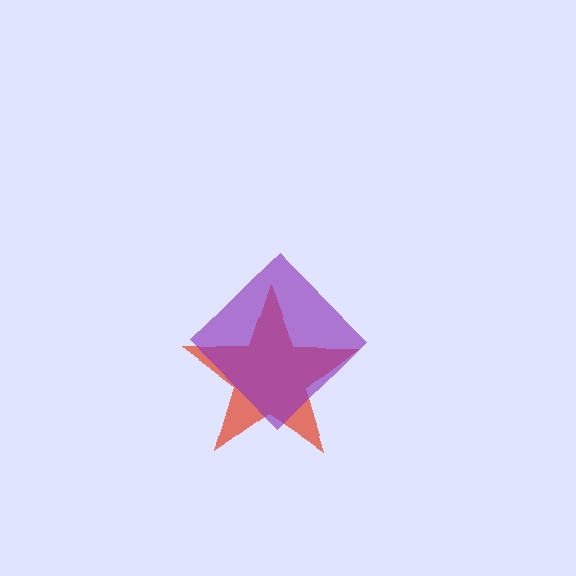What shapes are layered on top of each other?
The layered shapes are: a red star, a purple diamond.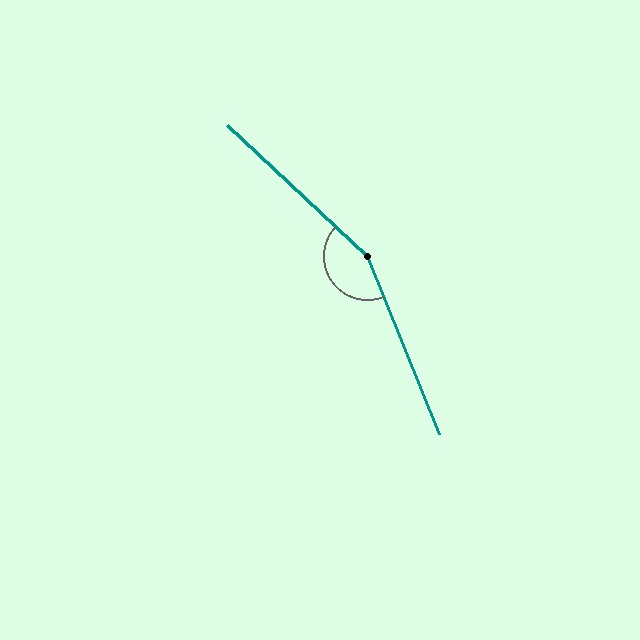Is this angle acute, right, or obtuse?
It is obtuse.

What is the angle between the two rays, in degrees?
Approximately 155 degrees.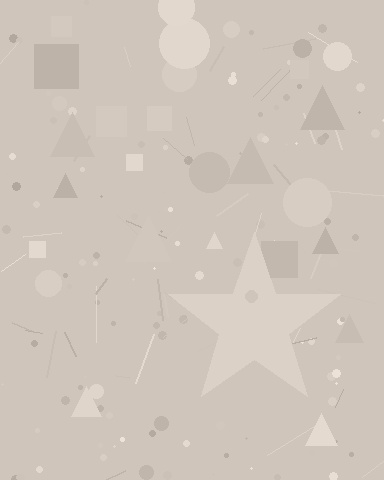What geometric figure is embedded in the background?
A star is embedded in the background.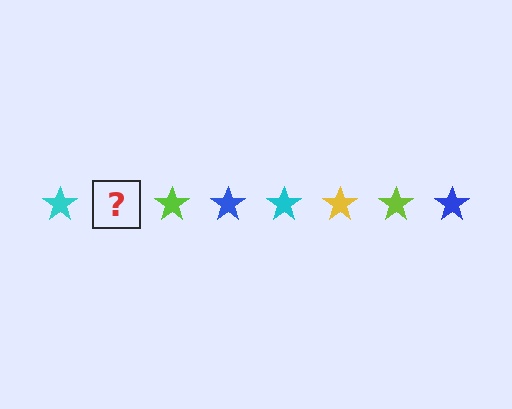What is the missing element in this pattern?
The missing element is a yellow star.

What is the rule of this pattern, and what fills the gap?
The rule is that the pattern cycles through cyan, yellow, lime, blue stars. The gap should be filled with a yellow star.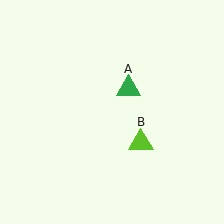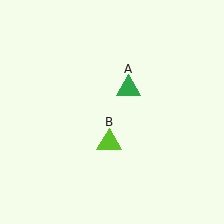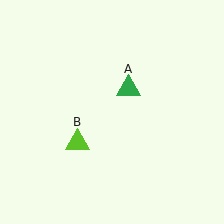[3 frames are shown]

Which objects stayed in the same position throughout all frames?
Green triangle (object A) remained stationary.